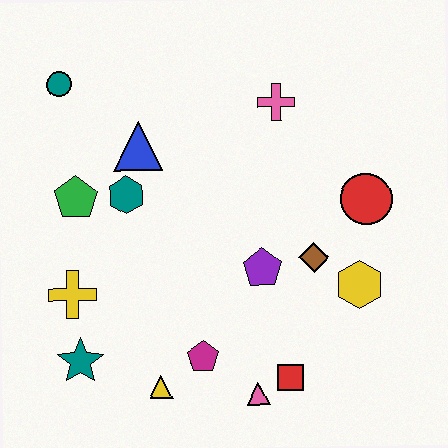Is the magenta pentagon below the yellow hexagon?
Yes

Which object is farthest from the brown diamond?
The teal circle is farthest from the brown diamond.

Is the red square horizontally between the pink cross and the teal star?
No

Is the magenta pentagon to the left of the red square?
Yes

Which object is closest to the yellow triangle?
The magenta pentagon is closest to the yellow triangle.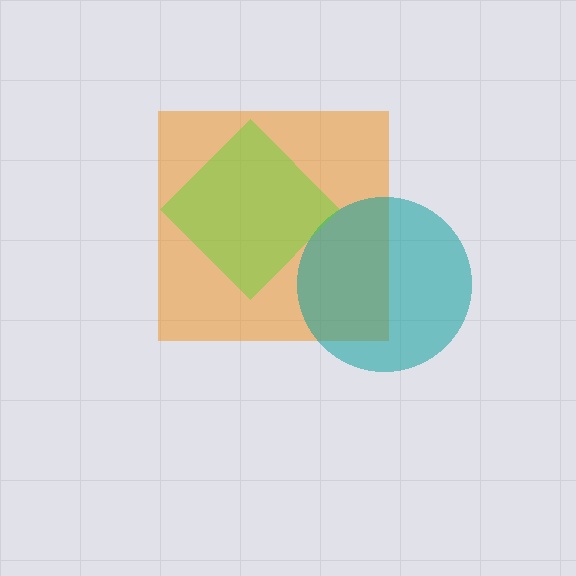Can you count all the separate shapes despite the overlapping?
Yes, there are 3 separate shapes.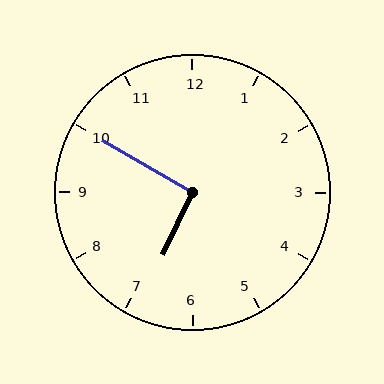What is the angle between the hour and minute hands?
Approximately 95 degrees.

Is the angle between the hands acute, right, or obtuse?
It is right.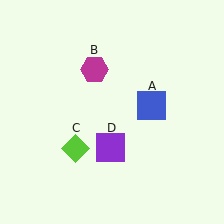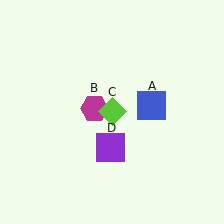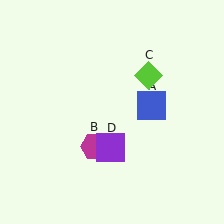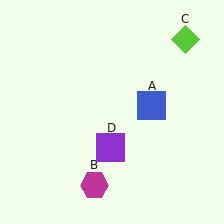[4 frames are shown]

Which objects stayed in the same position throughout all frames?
Blue square (object A) and purple square (object D) remained stationary.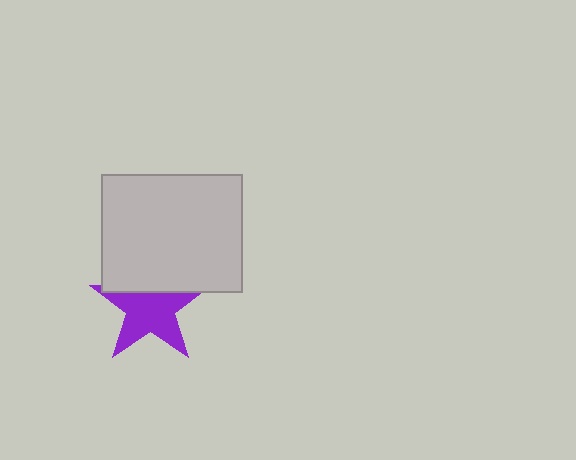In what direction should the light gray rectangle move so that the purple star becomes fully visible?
The light gray rectangle should move up. That is the shortest direction to clear the overlap and leave the purple star fully visible.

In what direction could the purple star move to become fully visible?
The purple star could move down. That would shift it out from behind the light gray rectangle entirely.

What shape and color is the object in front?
The object in front is a light gray rectangle.